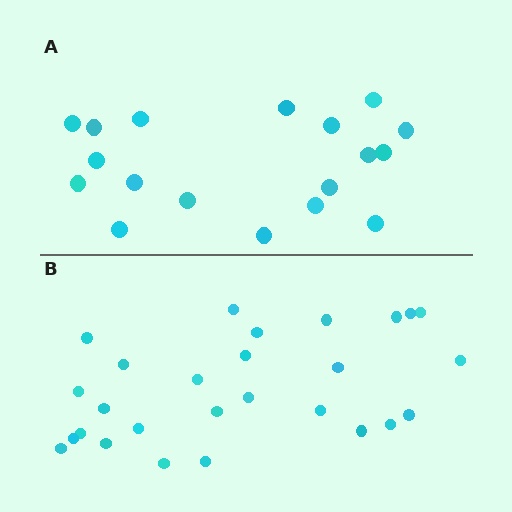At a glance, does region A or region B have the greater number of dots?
Region B (the bottom region) has more dots.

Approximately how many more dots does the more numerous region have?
Region B has roughly 8 or so more dots than region A.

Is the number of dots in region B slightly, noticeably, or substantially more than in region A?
Region B has substantially more. The ratio is roughly 1.5 to 1.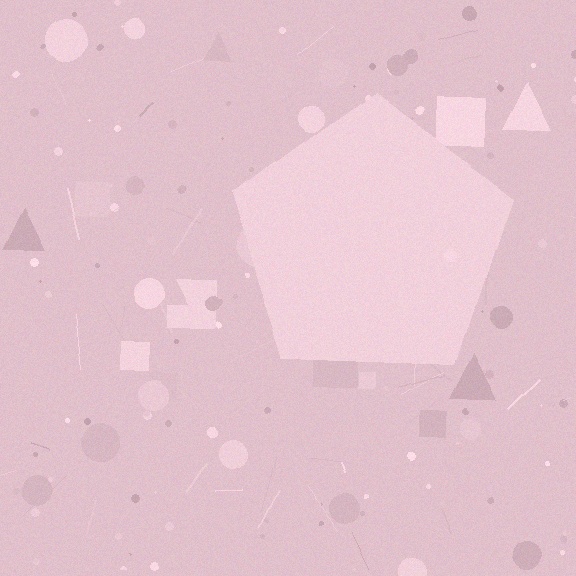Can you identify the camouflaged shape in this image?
The camouflaged shape is a pentagon.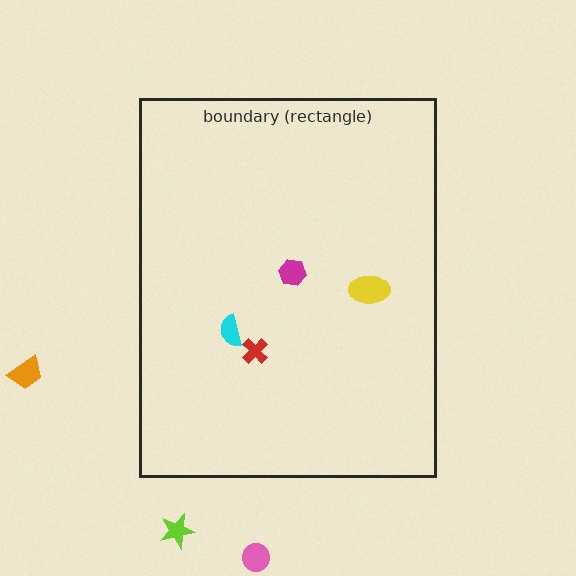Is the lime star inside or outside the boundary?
Outside.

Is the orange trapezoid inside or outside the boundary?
Outside.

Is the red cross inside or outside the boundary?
Inside.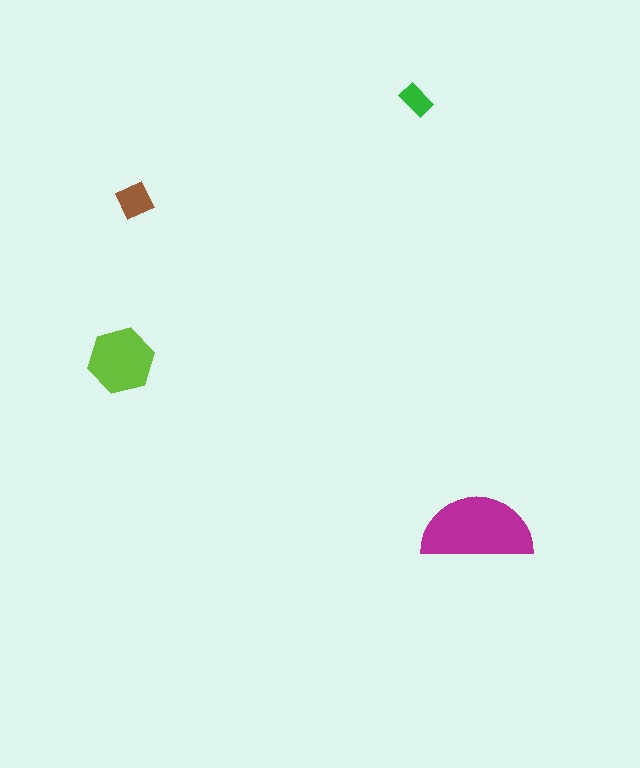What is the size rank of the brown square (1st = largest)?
3rd.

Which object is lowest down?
The magenta semicircle is bottommost.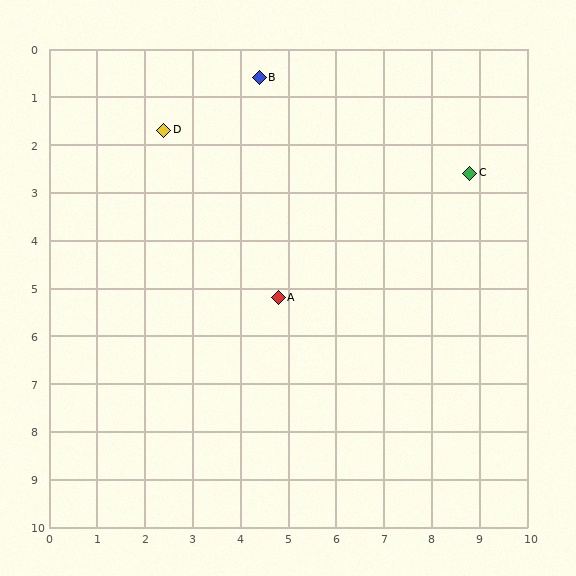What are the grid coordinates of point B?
Point B is at approximately (4.4, 0.6).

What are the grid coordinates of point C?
Point C is at approximately (8.8, 2.6).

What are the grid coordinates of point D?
Point D is at approximately (2.4, 1.7).